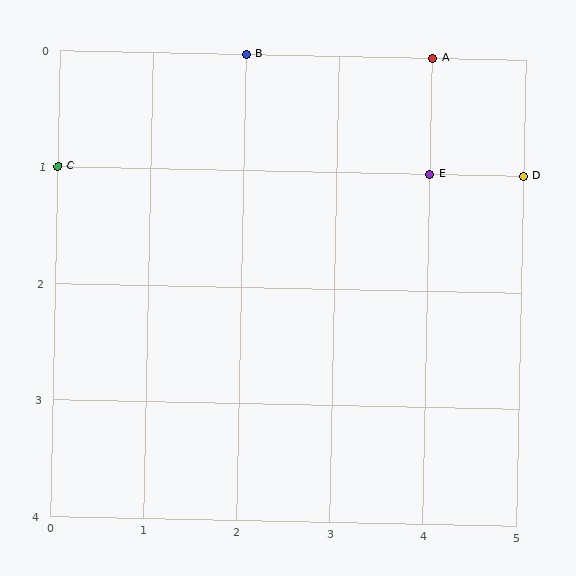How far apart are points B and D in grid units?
Points B and D are 3 columns and 1 row apart (about 3.2 grid units diagonally).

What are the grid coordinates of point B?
Point B is at grid coordinates (2, 0).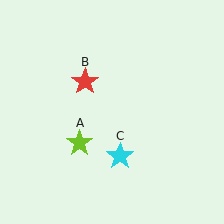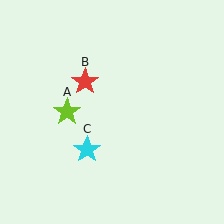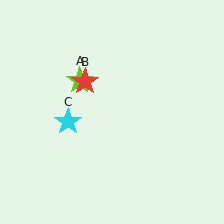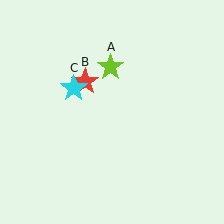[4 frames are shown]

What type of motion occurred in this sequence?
The lime star (object A), cyan star (object C) rotated clockwise around the center of the scene.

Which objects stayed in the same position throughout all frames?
Red star (object B) remained stationary.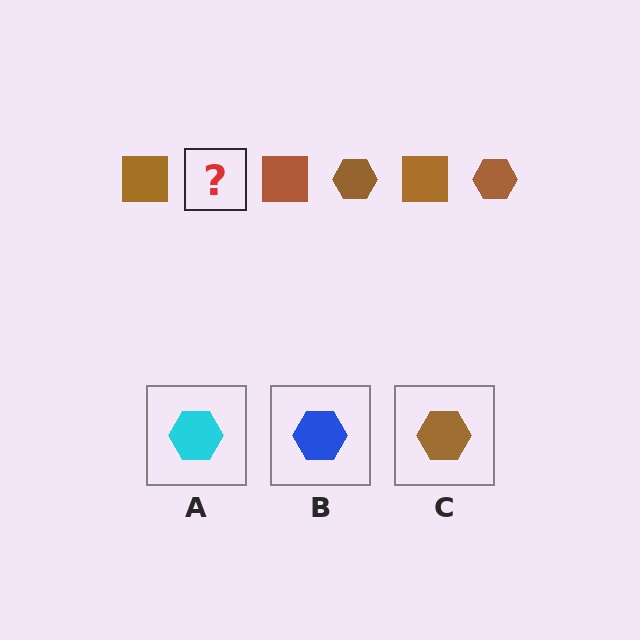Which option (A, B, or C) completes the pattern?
C.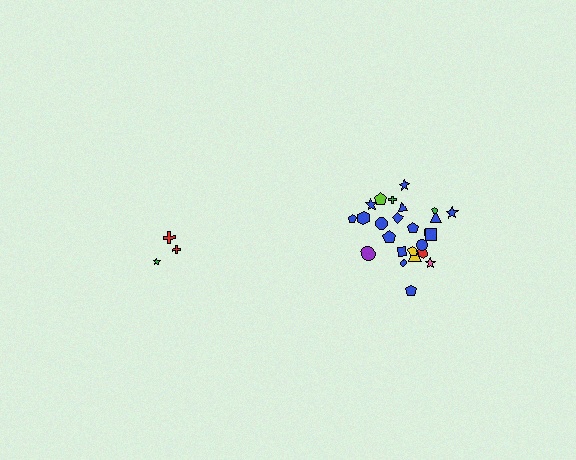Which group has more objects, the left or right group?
The right group.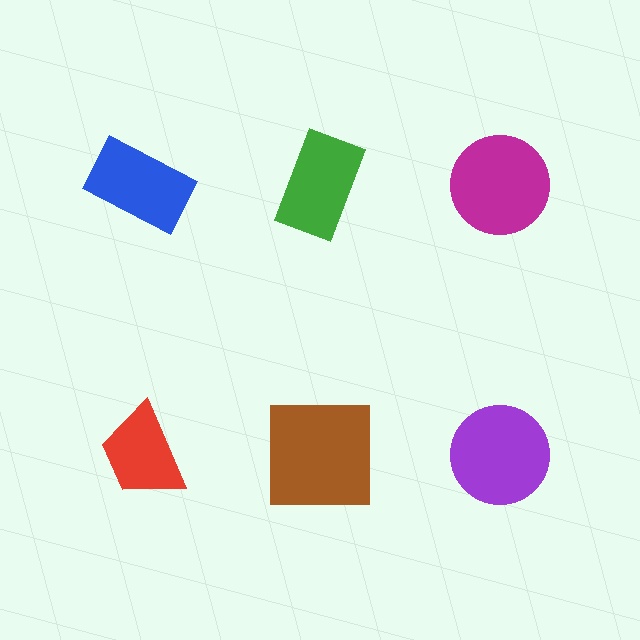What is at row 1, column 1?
A blue rectangle.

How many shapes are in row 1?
3 shapes.